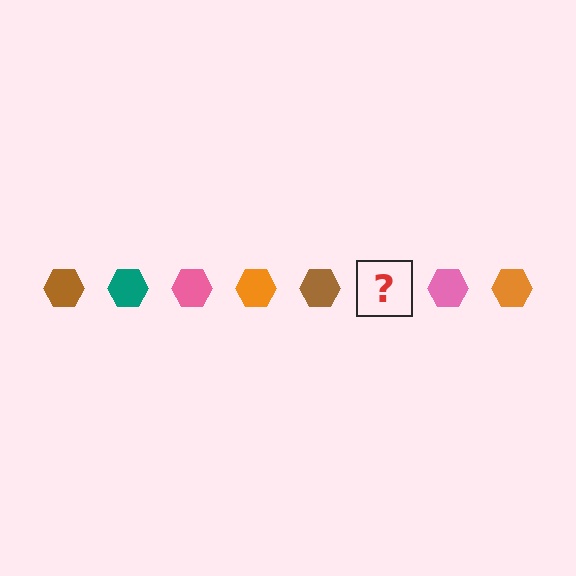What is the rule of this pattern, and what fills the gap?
The rule is that the pattern cycles through brown, teal, pink, orange hexagons. The gap should be filled with a teal hexagon.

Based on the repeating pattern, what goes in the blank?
The blank should be a teal hexagon.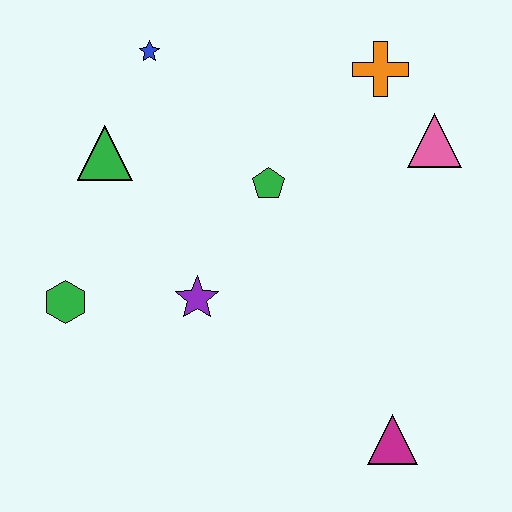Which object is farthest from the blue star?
The magenta triangle is farthest from the blue star.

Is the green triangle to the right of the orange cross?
No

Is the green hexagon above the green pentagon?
No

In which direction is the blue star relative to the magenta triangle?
The blue star is above the magenta triangle.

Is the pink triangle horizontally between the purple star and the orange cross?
No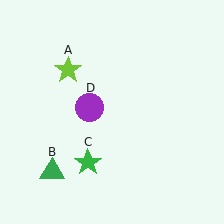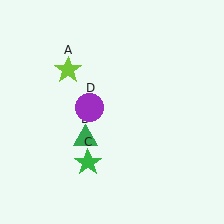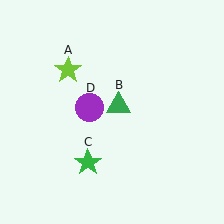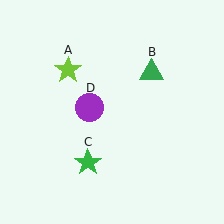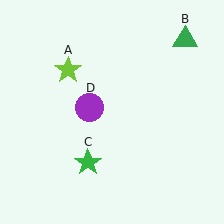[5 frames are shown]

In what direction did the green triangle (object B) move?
The green triangle (object B) moved up and to the right.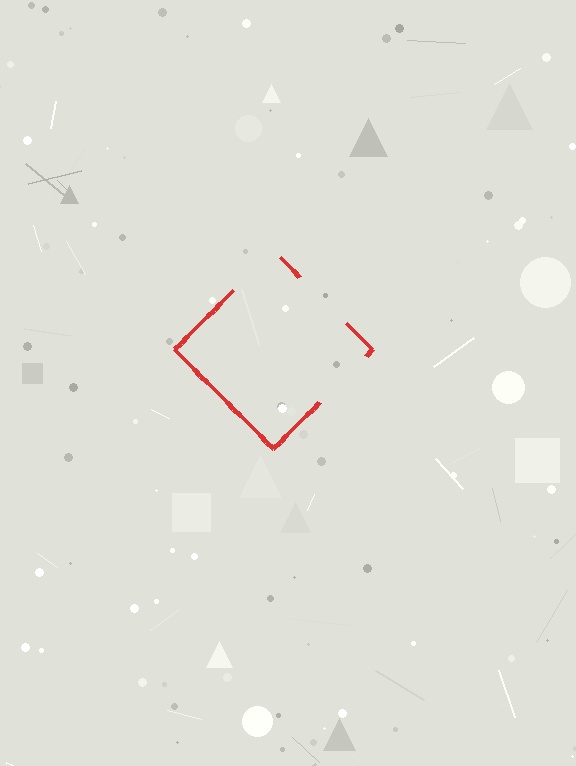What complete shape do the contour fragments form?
The contour fragments form a diamond.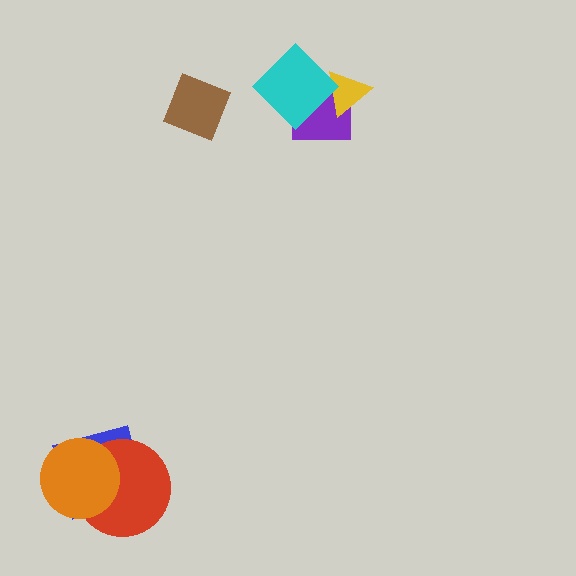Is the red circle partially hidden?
Yes, it is partially covered by another shape.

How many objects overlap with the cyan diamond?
2 objects overlap with the cyan diamond.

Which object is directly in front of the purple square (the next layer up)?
The yellow triangle is directly in front of the purple square.